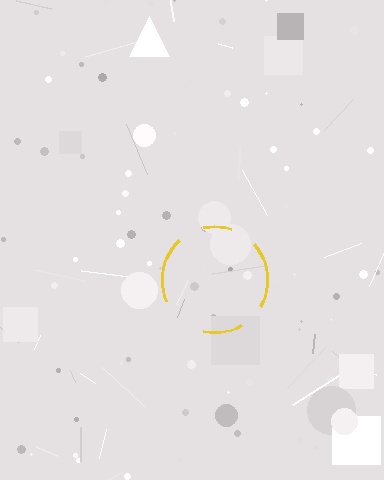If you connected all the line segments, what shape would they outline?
They would outline a circle.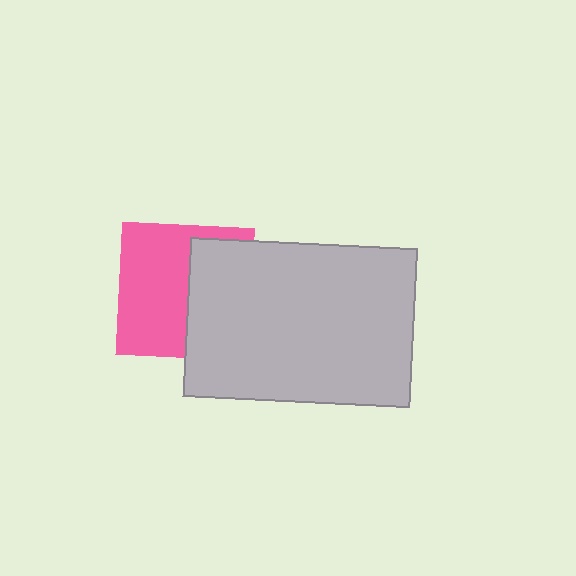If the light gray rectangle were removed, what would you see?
You would see the complete pink square.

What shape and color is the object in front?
The object in front is a light gray rectangle.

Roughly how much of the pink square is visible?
About half of it is visible (roughly 56%).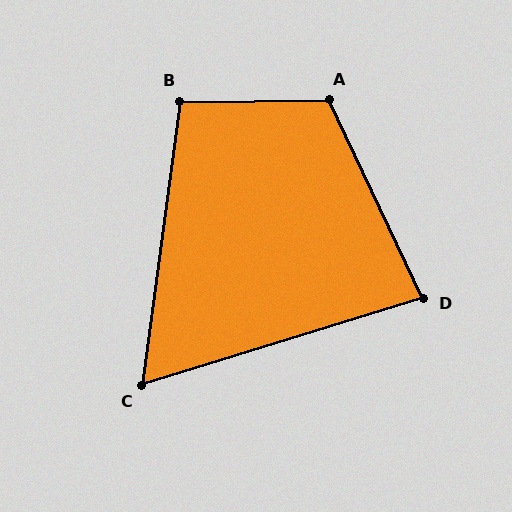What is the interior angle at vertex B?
Approximately 98 degrees (obtuse).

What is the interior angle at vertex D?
Approximately 82 degrees (acute).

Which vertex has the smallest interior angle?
C, at approximately 65 degrees.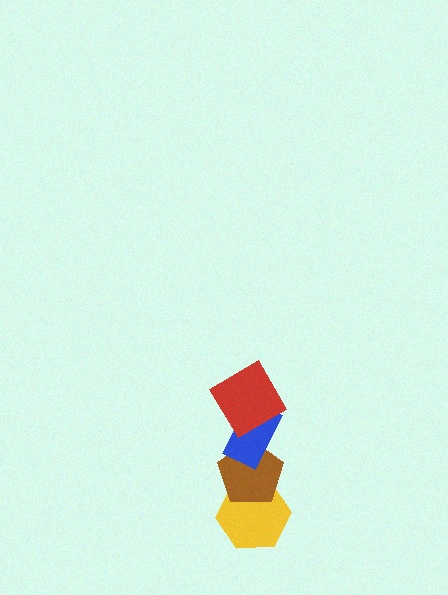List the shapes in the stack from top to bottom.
From top to bottom: the red diamond, the blue rectangle, the brown pentagon, the yellow hexagon.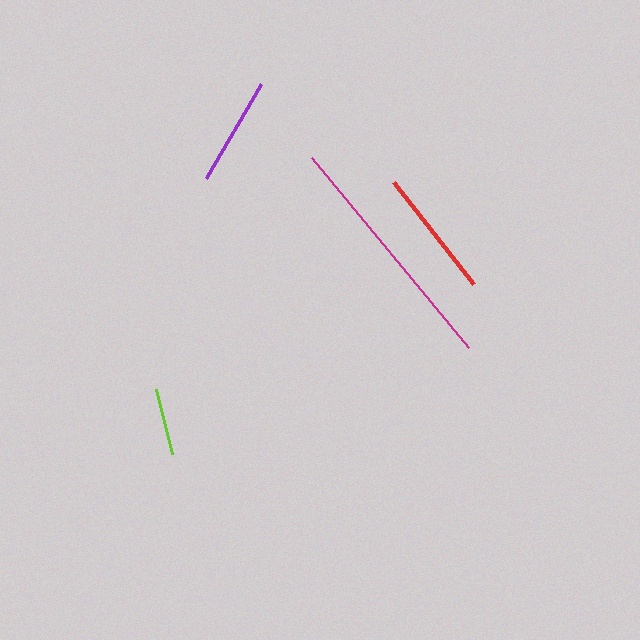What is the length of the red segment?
The red segment is approximately 130 pixels long.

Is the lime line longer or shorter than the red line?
The red line is longer than the lime line.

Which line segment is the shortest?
The lime line is the shortest at approximately 67 pixels.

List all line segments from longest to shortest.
From longest to shortest: magenta, red, purple, lime.